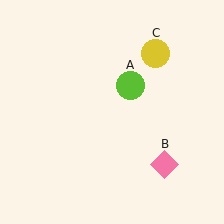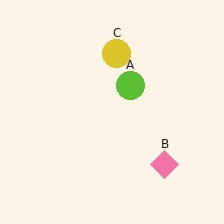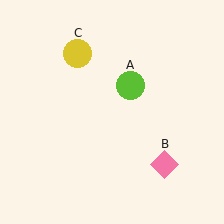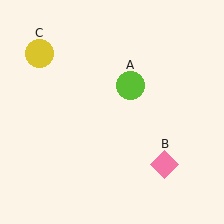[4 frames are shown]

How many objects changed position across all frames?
1 object changed position: yellow circle (object C).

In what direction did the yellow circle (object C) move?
The yellow circle (object C) moved left.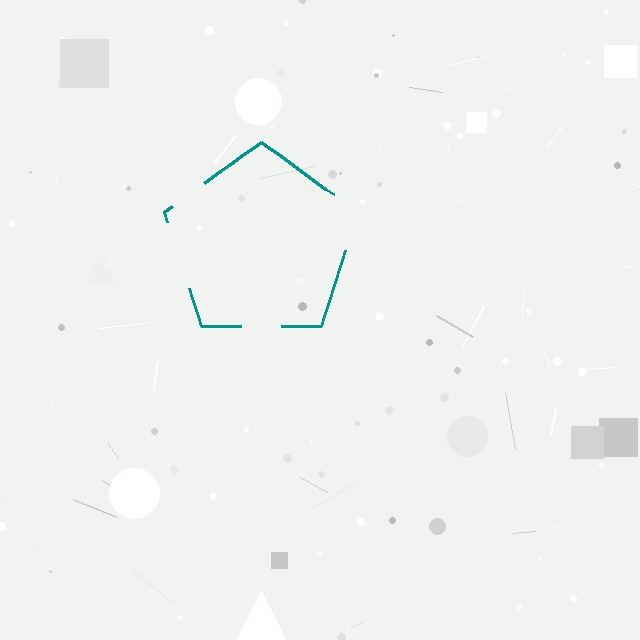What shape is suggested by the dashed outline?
The dashed outline suggests a pentagon.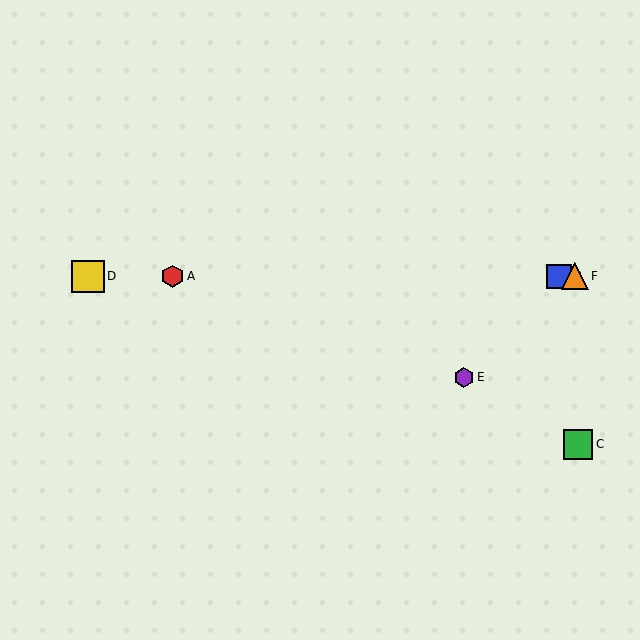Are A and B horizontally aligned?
Yes, both are at y≈276.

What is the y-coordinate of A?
Object A is at y≈276.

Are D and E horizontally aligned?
No, D is at y≈276 and E is at y≈377.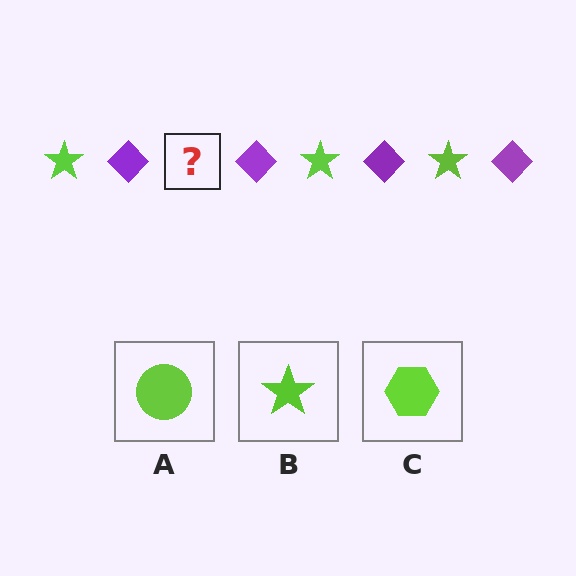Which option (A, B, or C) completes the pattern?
B.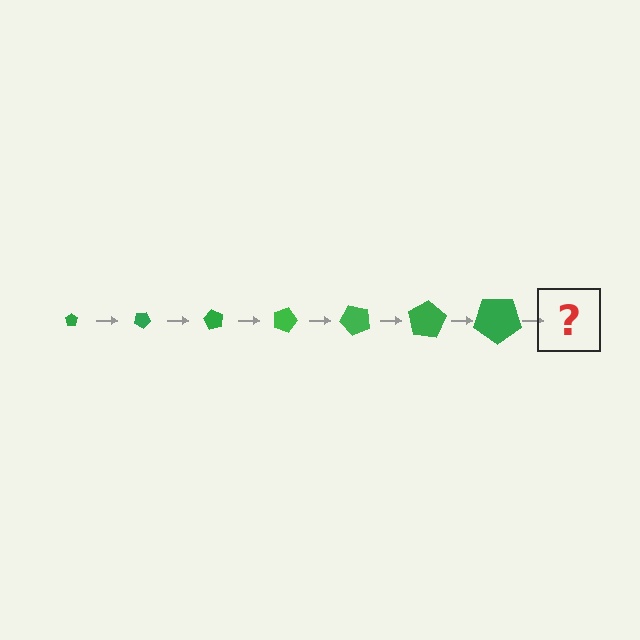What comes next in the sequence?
The next element should be a pentagon, larger than the previous one and rotated 210 degrees from the start.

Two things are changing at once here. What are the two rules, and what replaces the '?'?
The two rules are that the pentagon grows larger each step and it rotates 30 degrees each step. The '?' should be a pentagon, larger than the previous one and rotated 210 degrees from the start.